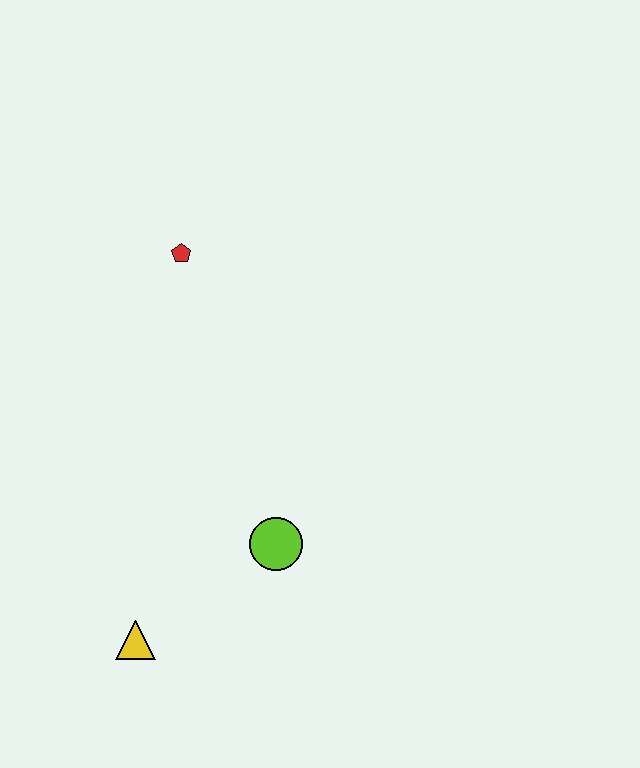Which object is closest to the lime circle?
The yellow triangle is closest to the lime circle.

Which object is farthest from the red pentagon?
The yellow triangle is farthest from the red pentagon.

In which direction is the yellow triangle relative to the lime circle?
The yellow triangle is to the left of the lime circle.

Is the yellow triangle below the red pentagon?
Yes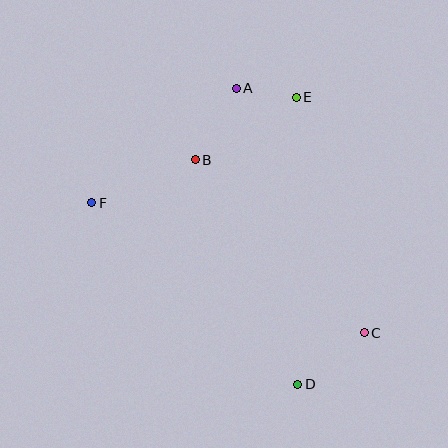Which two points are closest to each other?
Points A and E are closest to each other.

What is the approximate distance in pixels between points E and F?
The distance between E and F is approximately 230 pixels.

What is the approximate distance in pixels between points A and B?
The distance between A and B is approximately 83 pixels.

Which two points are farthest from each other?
Points A and D are farthest from each other.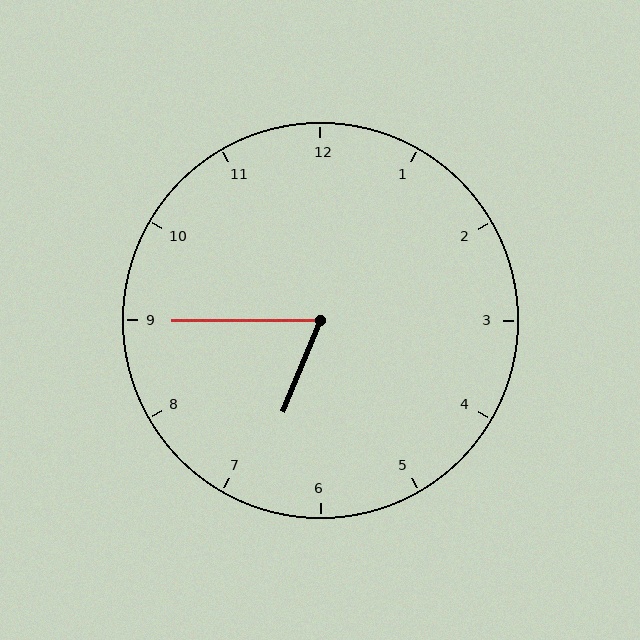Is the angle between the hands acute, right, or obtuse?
It is acute.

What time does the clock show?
6:45.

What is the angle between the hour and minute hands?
Approximately 68 degrees.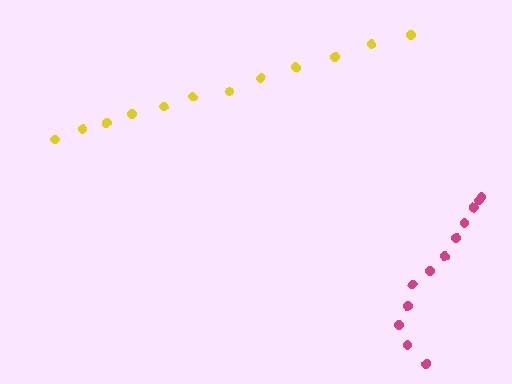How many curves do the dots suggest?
There are 2 distinct paths.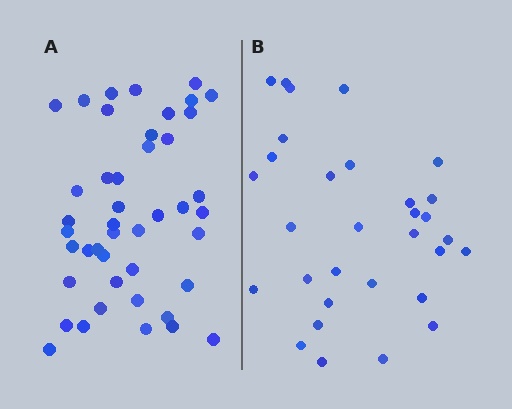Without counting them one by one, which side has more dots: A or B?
Region A (the left region) has more dots.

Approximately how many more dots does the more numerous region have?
Region A has approximately 15 more dots than region B.